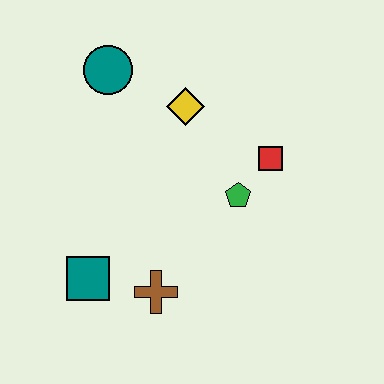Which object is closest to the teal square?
The brown cross is closest to the teal square.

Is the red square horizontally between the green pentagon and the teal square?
No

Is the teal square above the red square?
No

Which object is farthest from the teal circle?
The brown cross is farthest from the teal circle.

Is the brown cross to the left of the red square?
Yes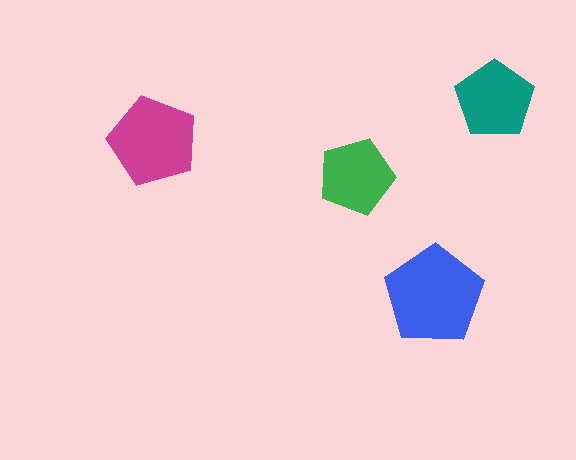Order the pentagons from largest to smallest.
the blue one, the magenta one, the teal one, the green one.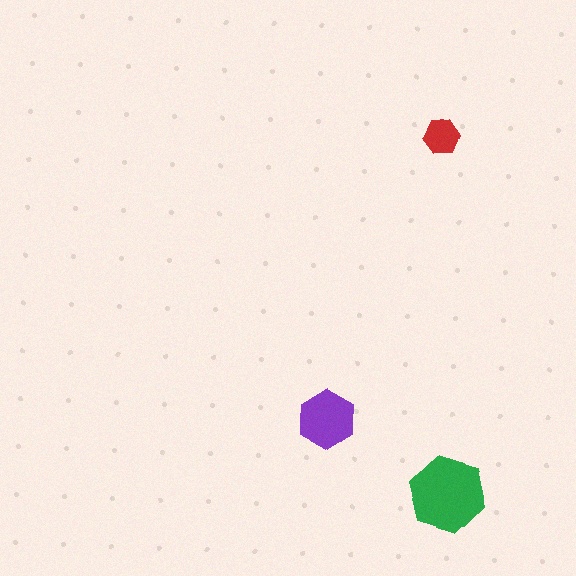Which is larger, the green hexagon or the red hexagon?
The green one.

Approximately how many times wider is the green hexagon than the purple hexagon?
About 1.5 times wider.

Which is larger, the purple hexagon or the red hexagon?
The purple one.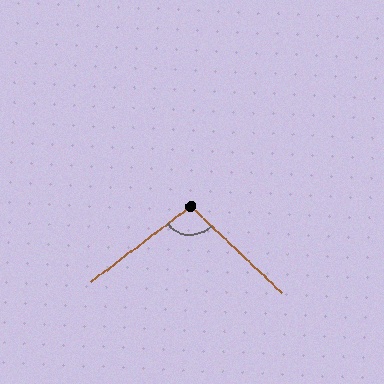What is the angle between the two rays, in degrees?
Approximately 99 degrees.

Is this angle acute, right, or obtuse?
It is obtuse.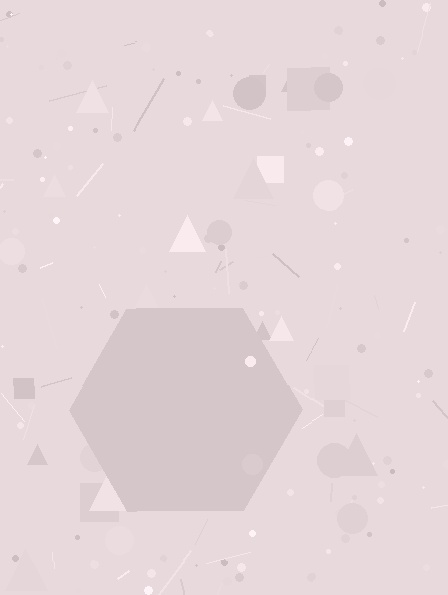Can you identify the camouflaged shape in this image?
The camouflaged shape is a hexagon.